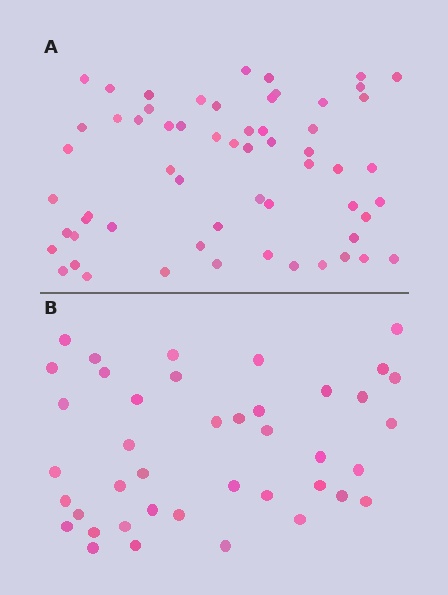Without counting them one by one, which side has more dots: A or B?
Region A (the top region) has more dots.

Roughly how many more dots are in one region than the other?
Region A has approximately 20 more dots than region B.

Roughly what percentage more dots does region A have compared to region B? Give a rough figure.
About 45% more.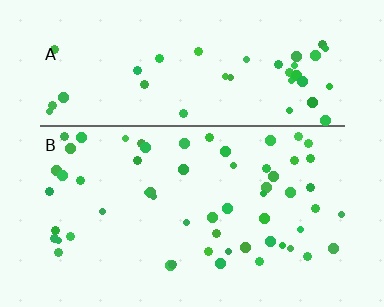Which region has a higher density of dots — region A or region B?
B (the bottom).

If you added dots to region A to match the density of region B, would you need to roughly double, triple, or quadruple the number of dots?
Approximately double.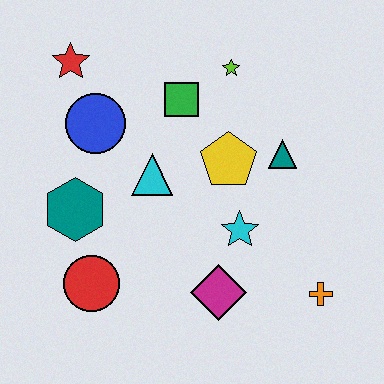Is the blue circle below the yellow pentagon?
No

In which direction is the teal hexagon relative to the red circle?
The teal hexagon is above the red circle.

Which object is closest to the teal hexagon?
The red circle is closest to the teal hexagon.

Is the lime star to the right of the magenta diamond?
Yes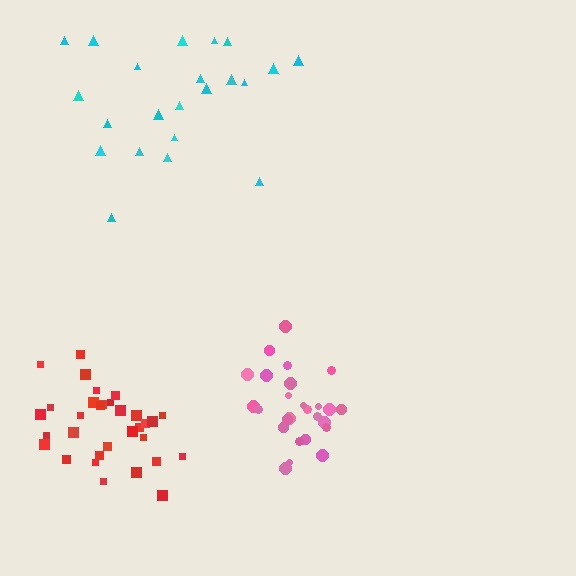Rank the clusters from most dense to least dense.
pink, red, cyan.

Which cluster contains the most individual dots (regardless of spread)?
Red (32).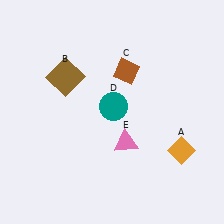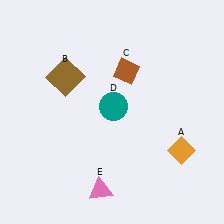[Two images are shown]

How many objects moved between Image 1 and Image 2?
1 object moved between the two images.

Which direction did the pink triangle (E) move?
The pink triangle (E) moved down.